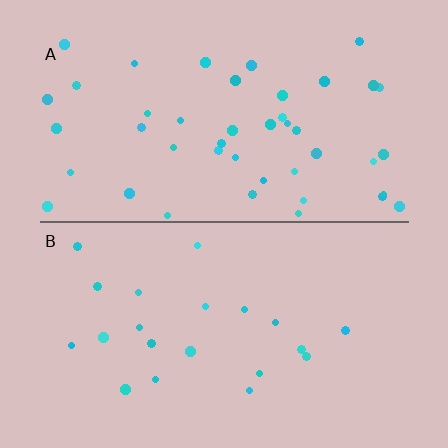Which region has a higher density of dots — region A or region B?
A (the top).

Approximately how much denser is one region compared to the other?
Approximately 2.2× — region A over region B.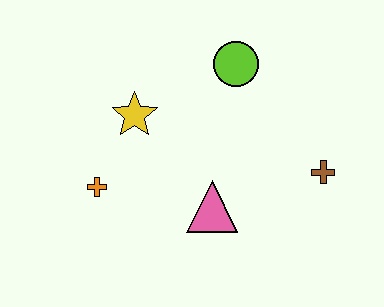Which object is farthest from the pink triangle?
The lime circle is farthest from the pink triangle.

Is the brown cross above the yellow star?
No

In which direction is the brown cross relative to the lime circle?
The brown cross is below the lime circle.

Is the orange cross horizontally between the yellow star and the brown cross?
No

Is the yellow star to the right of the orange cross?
Yes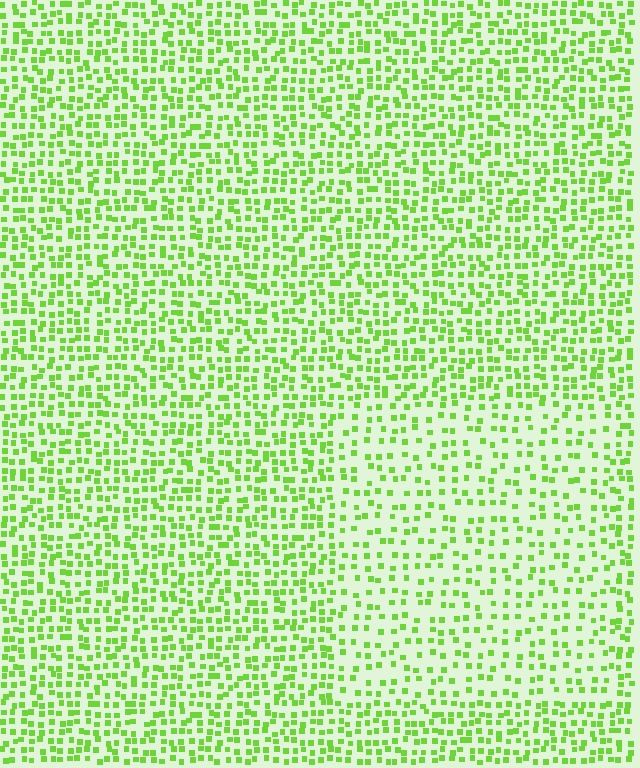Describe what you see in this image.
The image contains small lime elements arranged at two different densities. A rectangle-shaped region is visible where the elements are less densely packed than the surrounding area.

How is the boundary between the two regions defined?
The boundary is defined by a change in element density (approximately 1.8x ratio). All elements are the same color, size, and shape.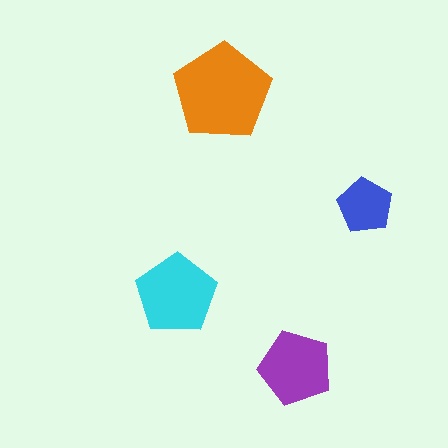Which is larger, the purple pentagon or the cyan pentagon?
The cyan one.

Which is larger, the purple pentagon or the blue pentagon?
The purple one.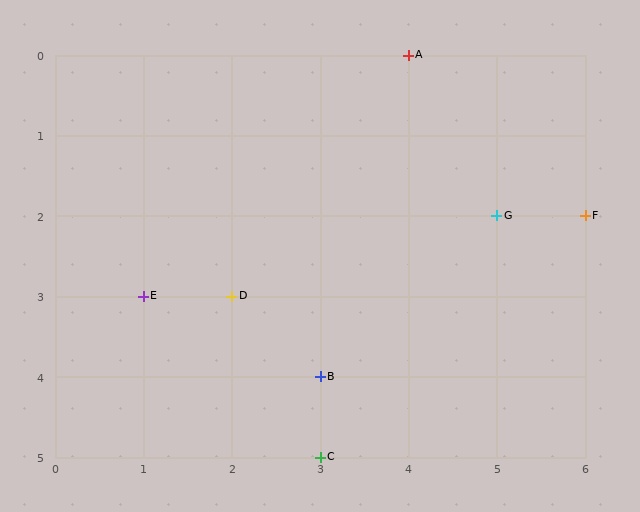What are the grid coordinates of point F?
Point F is at grid coordinates (6, 2).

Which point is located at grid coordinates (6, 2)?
Point F is at (6, 2).